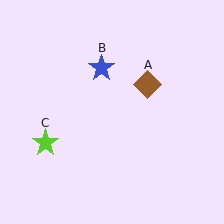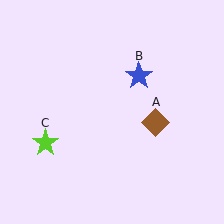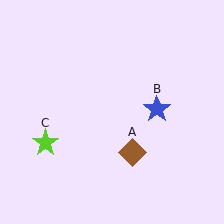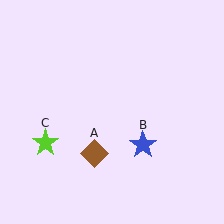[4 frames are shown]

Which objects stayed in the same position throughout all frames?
Lime star (object C) remained stationary.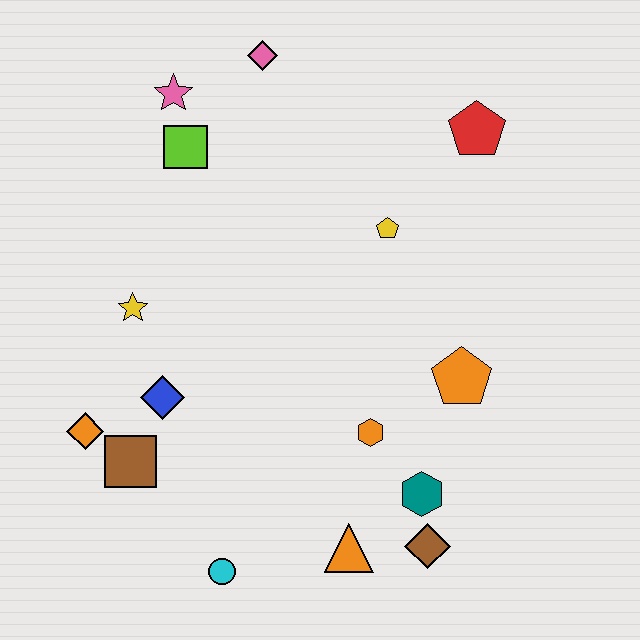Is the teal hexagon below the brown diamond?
No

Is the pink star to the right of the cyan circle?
No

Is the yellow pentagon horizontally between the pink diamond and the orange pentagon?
Yes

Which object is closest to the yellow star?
The blue diamond is closest to the yellow star.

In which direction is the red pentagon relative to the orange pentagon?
The red pentagon is above the orange pentagon.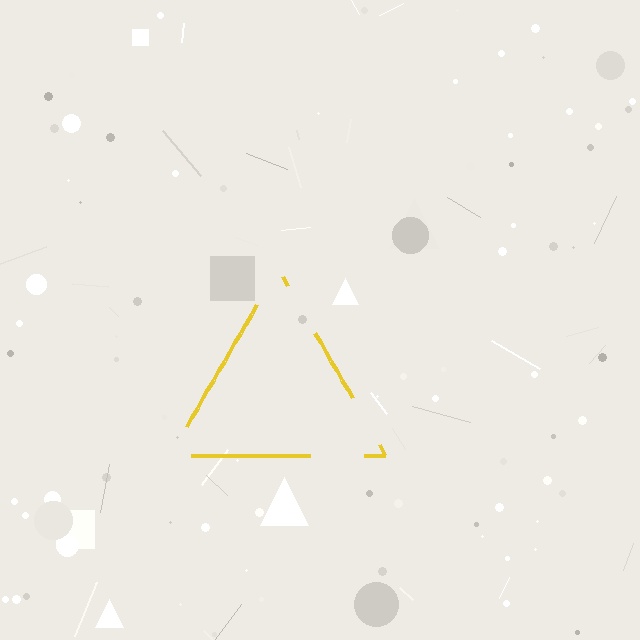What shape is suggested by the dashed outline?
The dashed outline suggests a triangle.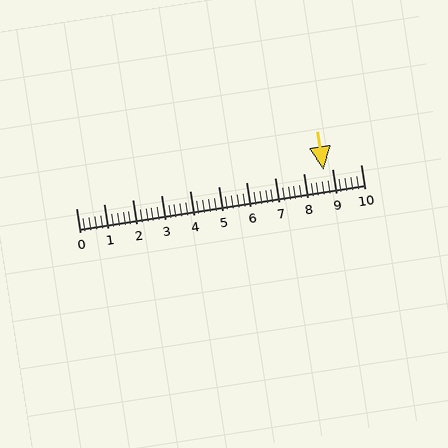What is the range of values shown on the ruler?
The ruler shows values from 0 to 10.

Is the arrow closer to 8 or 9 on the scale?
The arrow is closer to 9.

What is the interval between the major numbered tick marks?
The major tick marks are spaced 1 units apart.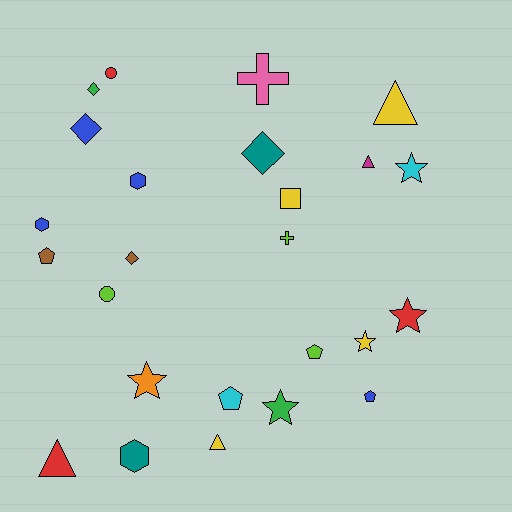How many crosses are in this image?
There are 2 crosses.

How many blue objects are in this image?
There are 4 blue objects.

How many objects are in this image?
There are 25 objects.